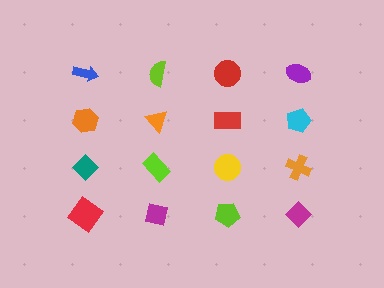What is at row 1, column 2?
A lime semicircle.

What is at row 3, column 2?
A lime rectangle.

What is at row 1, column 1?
A blue arrow.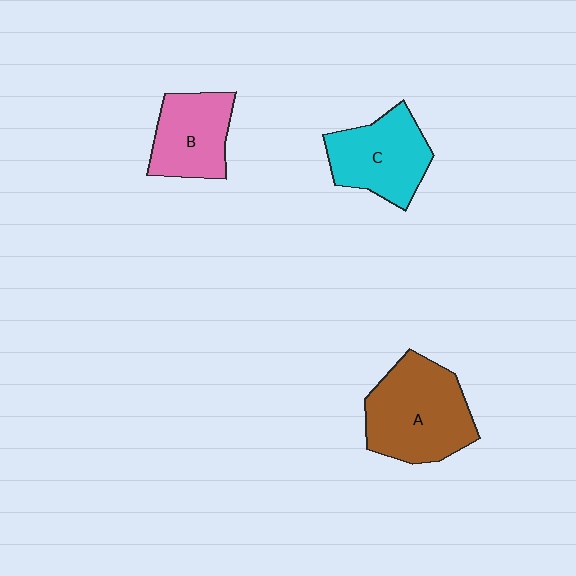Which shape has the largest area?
Shape A (brown).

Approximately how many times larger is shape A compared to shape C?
Approximately 1.3 times.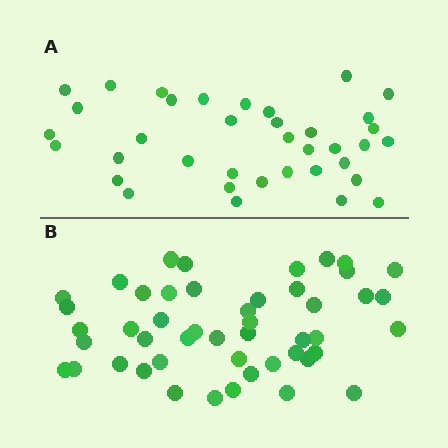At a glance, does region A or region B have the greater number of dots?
Region B (the bottom region) has more dots.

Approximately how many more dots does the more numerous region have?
Region B has roughly 12 or so more dots than region A.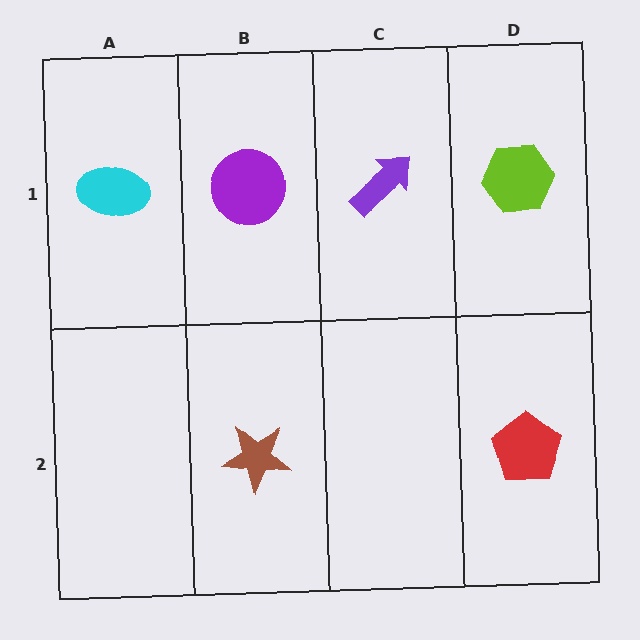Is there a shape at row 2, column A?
No, that cell is empty.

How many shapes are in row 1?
4 shapes.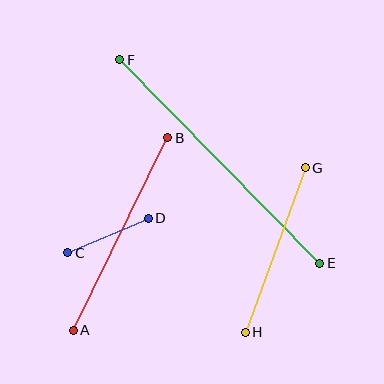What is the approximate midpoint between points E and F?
The midpoint is at approximately (220, 162) pixels.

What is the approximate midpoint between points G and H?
The midpoint is at approximately (275, 250) pixels.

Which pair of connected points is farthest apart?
Points E and F are farthest apart.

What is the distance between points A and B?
The distance is approximately 215 pixels.